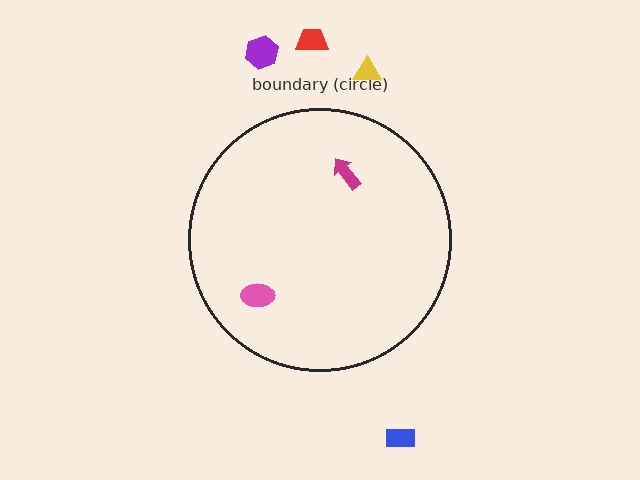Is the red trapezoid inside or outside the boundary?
Outside.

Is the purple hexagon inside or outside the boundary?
Outside.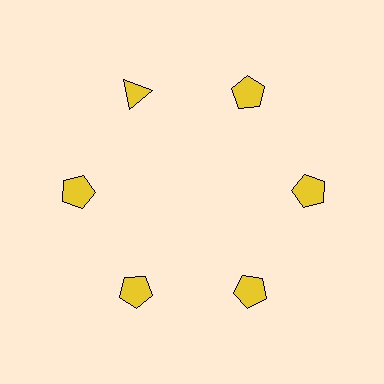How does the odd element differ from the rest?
It has a different shape: triangle instead of pentagon.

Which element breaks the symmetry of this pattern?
The yellow triangle at roughly the 11 o'clock position breaks the symmetry. All other shapes are yellow pentagons.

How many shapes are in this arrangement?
There are 6 shapes arranged in a ring pattern.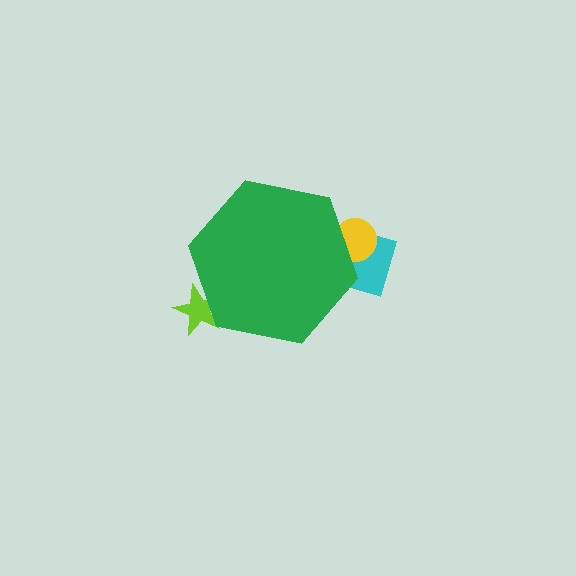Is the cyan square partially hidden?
Yes, the cyan square is partially hidden behind the green hexagon.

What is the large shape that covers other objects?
A green hexagon.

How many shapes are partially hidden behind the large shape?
3 shapes are partially hidden.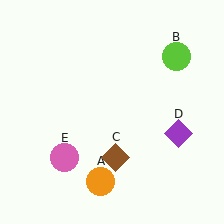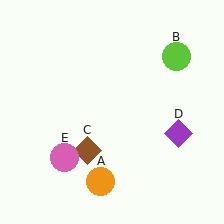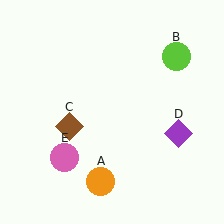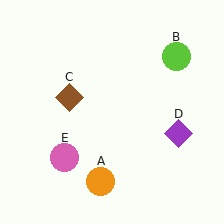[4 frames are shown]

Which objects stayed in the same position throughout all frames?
Orange circle (object A) and lime circle (object B) and purple diamond (object D) and pink circle (object E) remained stationary.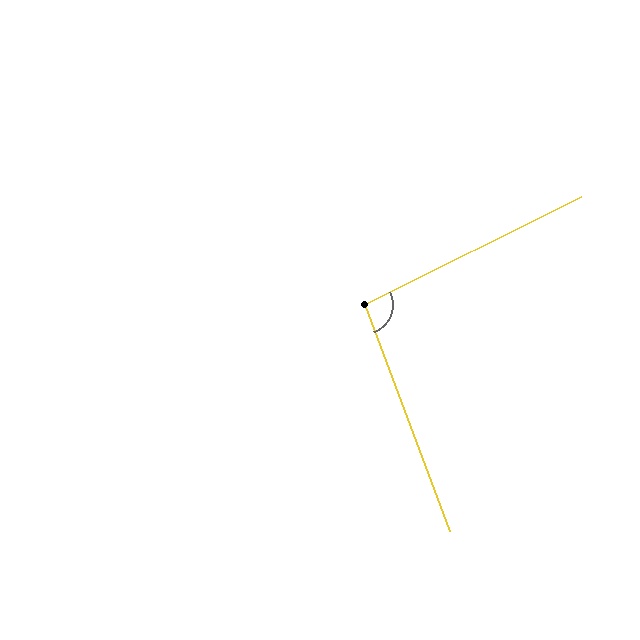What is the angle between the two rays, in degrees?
Approximately 96 degrees.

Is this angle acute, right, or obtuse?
It is obtuse.